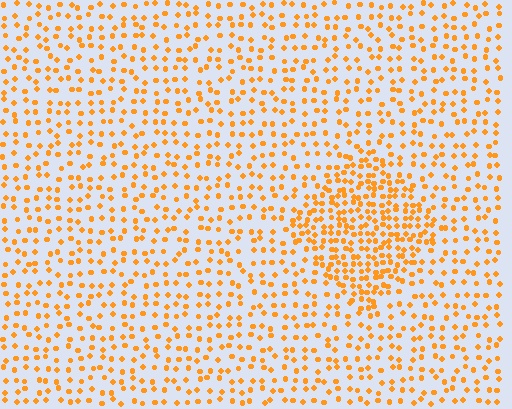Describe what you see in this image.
The image contains small orange elements arranged at two different densities. A diamond-shaped region is visible where the elements are more densely packed than the surrounding area.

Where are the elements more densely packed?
The elements are more densely packed inside the diamond boundary.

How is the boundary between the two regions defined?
The boundary is defined by a change in element density (approximately 2.1x ratio). All elements are the same color, size, and shape.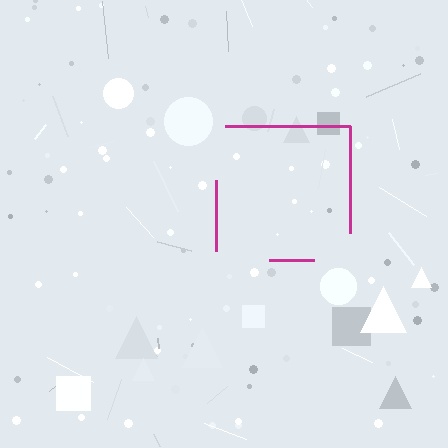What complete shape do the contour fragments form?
The contour fragments form a square.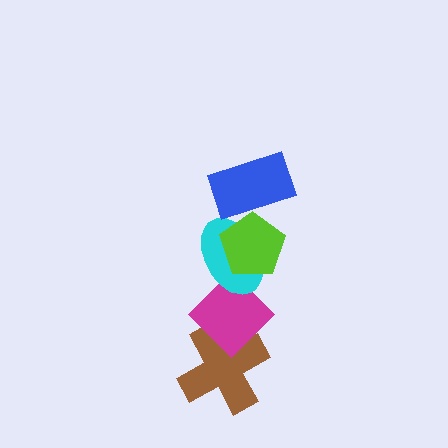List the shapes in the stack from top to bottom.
From top to bottom: the blue rectangle, the lime pentagon, the cyan ellipse, the magenta diamond, the brown cross.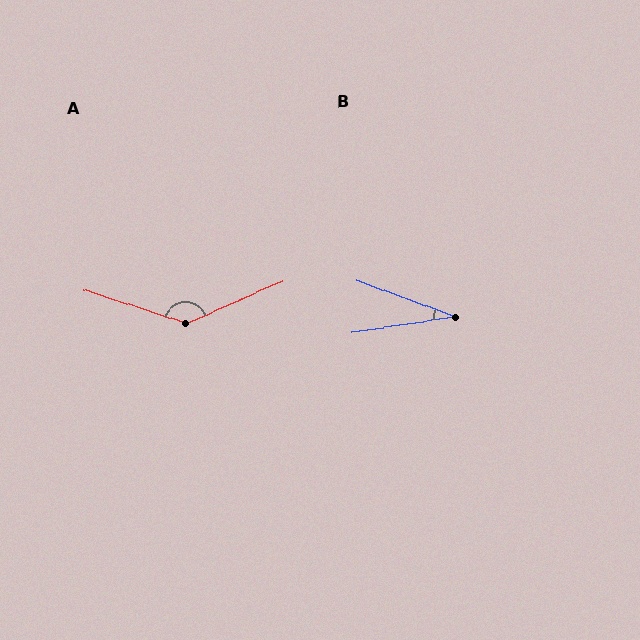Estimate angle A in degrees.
Approximately 138 degrees.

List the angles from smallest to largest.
B (29°), A (138°).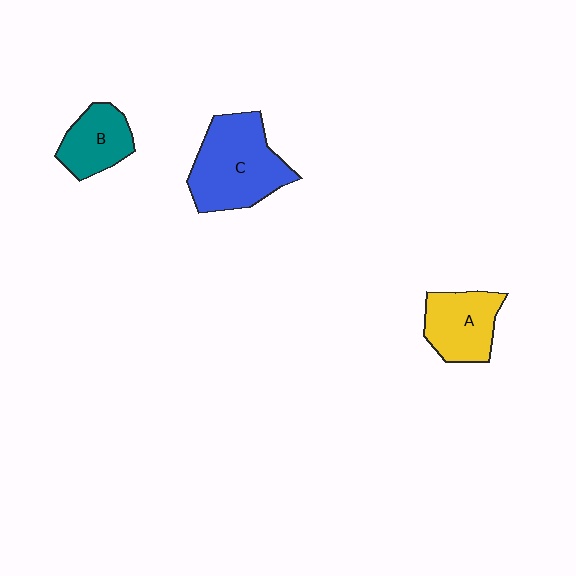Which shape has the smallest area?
Shape B (teal).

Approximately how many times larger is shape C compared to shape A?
Approximately 1.6 times.